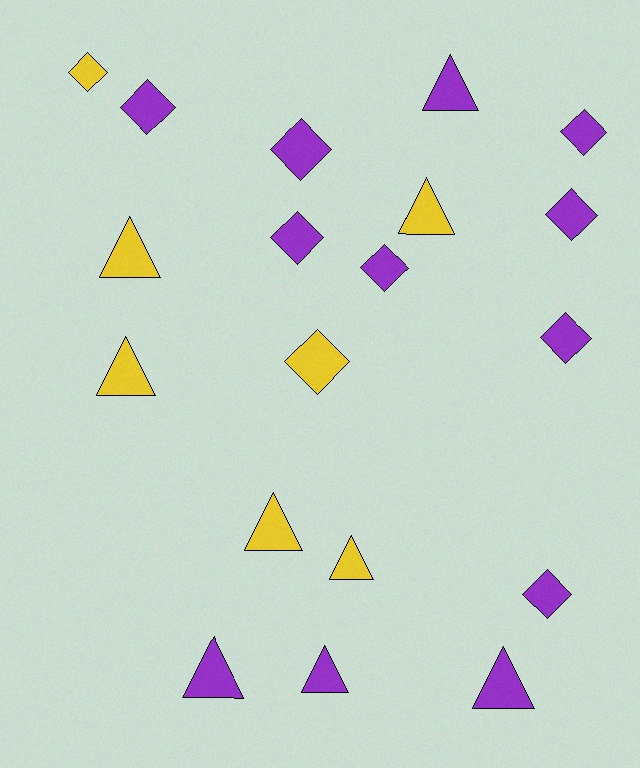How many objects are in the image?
There are 19 objects.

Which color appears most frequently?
Purple, with 12 objects.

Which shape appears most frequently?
Diamond, with 10 objects.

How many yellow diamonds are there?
There are 2 yellow diamonds.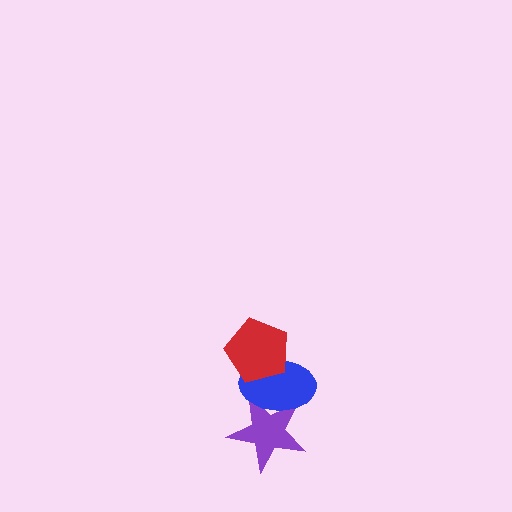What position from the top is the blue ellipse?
The blue ellipse is 2nd from the top.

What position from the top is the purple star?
The purple star is 3rd from the top.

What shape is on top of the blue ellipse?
The red pentagon is on top of the blue ellipse.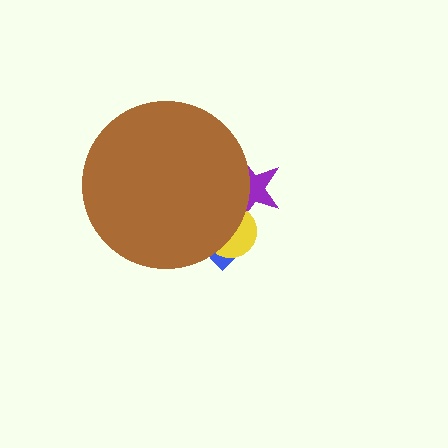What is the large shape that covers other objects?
A brown circle.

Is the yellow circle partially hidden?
Yes, the yellow circle is partially hidden behind the brown circle.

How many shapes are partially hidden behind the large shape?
3 shapes are partially hidden.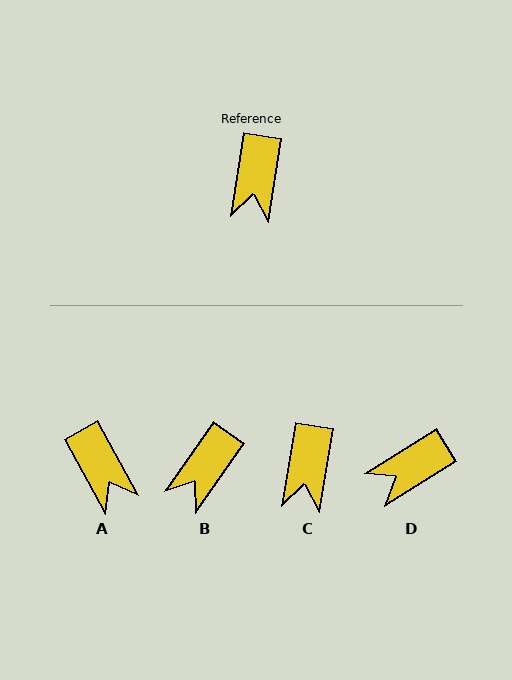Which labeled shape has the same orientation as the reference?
C.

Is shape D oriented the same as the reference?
No, it is off by about 49 degrees.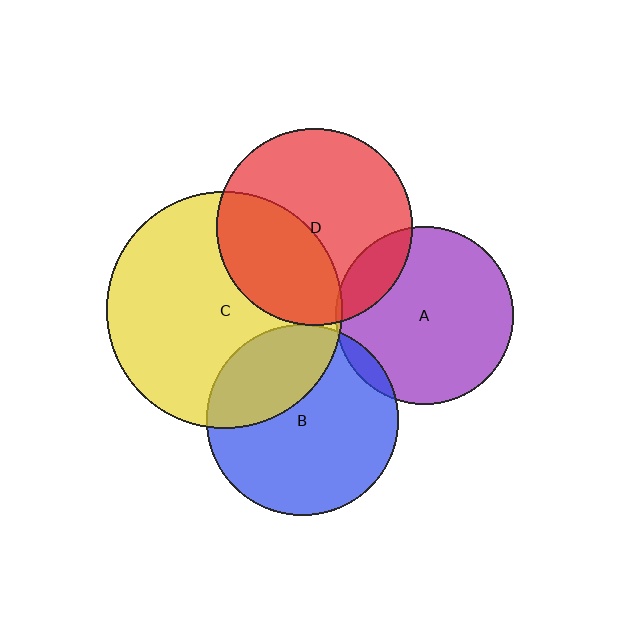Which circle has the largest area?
Circle C (yellow).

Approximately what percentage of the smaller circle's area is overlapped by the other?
Approximately 5%.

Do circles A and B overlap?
Yes.